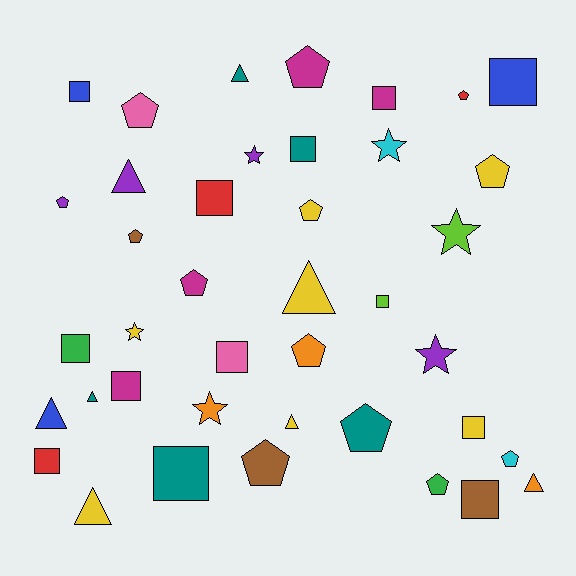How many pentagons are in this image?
There are 13 pentagons.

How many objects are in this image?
There are 40 objects.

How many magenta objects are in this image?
There are 4 magenta objects.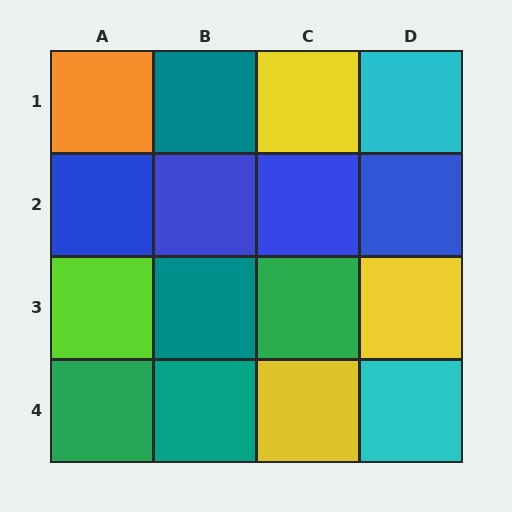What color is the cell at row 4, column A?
Green.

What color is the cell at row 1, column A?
Orange.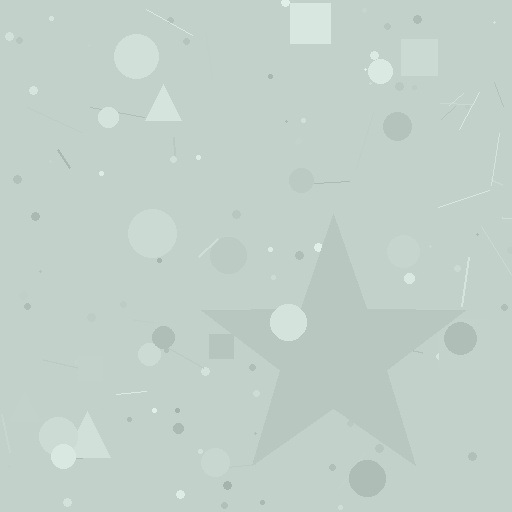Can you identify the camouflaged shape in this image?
The camouflaged shape is a star.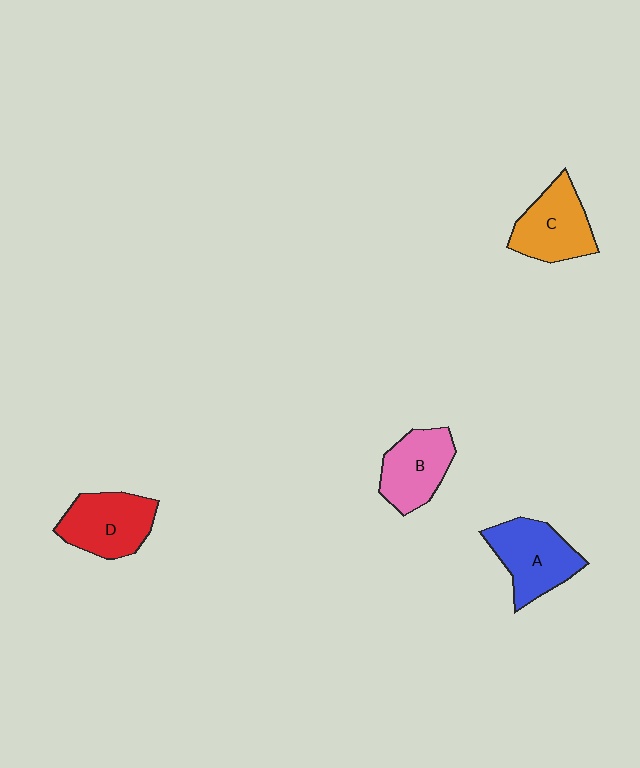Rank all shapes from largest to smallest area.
From largest to smallest: A (blue), D (red), C (orange), B (pink).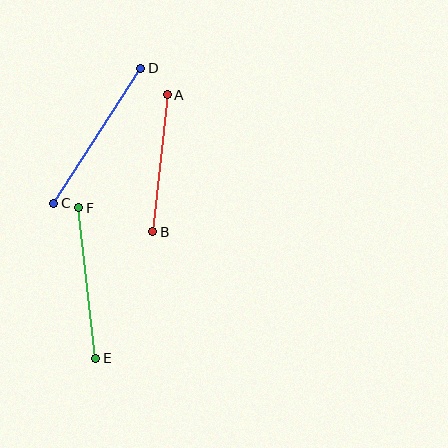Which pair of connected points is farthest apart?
Points C and D are farthest apart.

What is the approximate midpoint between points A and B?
The midpoint is at approximately (160, 163) pixels.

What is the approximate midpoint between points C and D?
The midpoint is at approximately (97, 136) pixels.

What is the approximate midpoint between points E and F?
The midpoint is at approximately (87, 283) pixels.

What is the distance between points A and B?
The distance is approximately 138 pixels.